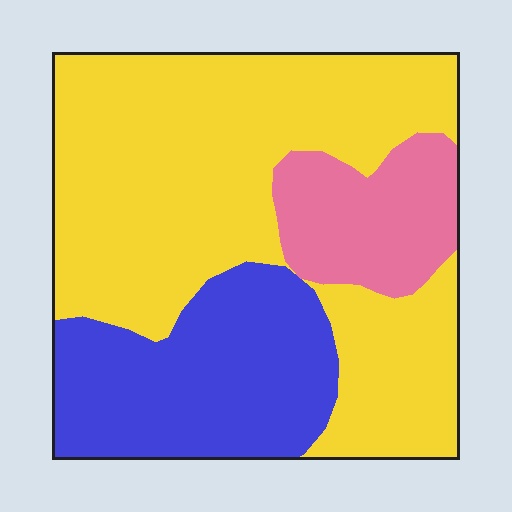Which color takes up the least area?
Pink, at roughly 15%.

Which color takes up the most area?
Yellow, at roughly 60%.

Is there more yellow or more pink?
Yellow.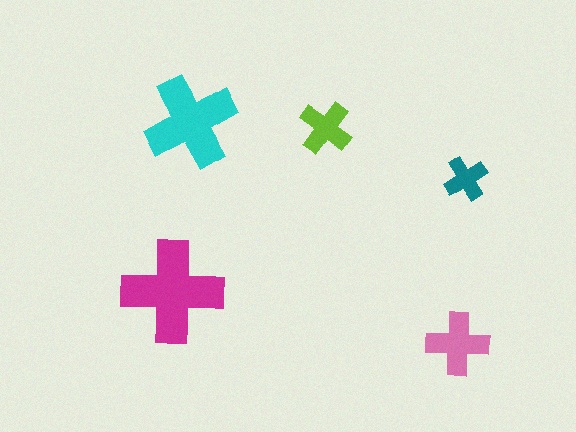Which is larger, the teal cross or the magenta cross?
The magenta one.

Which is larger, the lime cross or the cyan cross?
The cyan one.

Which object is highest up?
The cyan cross is topmost.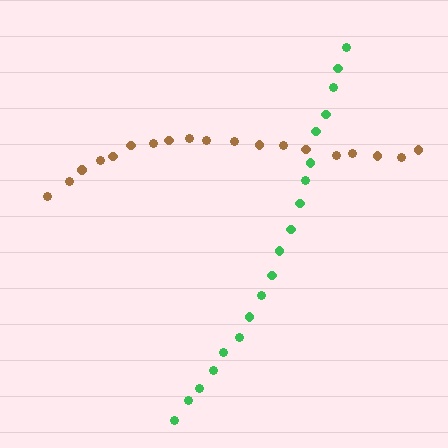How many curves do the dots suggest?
There are 2 distinct paths.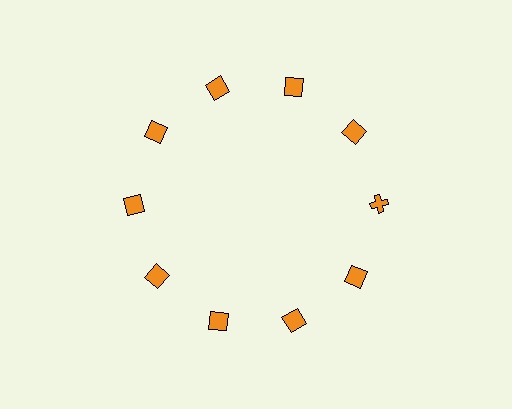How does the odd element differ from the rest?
It has a different shape: cross instead of square.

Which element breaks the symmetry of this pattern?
The orange cross at roughly the 3 o'clock position breaks the symmetry. All other shapes are orange squares.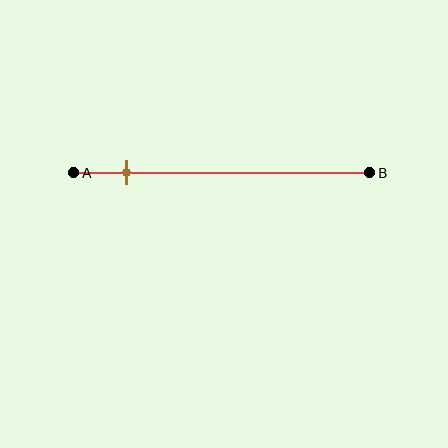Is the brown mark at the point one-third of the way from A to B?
No, the mark is at about 20% from A, not at the 33% one-third point.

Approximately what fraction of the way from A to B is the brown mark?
The brown mark is approximately 20% of the way from A to B.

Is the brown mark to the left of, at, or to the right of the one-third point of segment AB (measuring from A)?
The brown mark is to the left of the one-third point of segment AB.